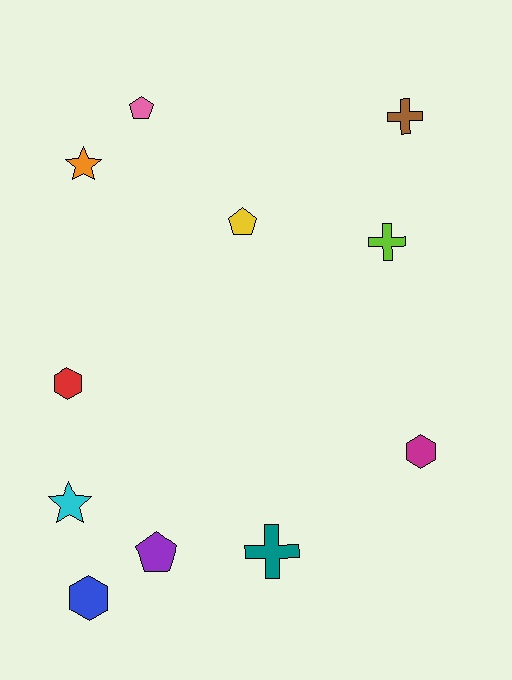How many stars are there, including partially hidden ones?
There are 2 stars.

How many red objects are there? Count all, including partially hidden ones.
There is 1 red object.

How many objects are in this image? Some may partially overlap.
There are 11 objects.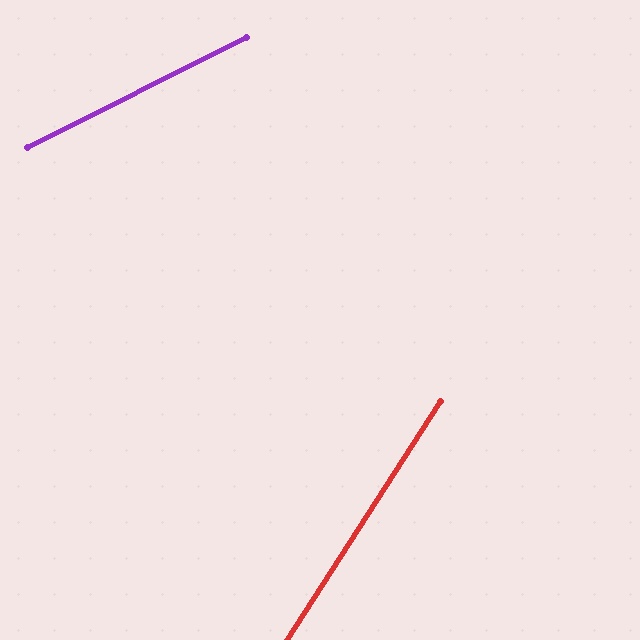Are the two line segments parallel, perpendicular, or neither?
Neither parallel nor perpendicular — they differ by about 31°.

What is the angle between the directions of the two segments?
Approximately 31 degrees.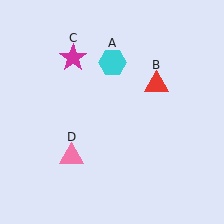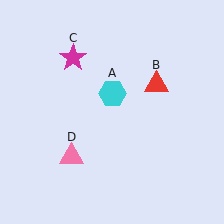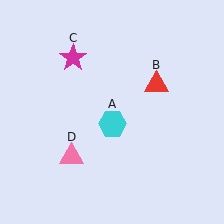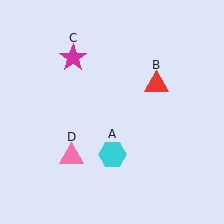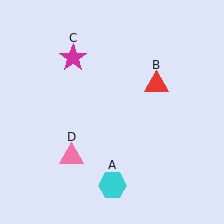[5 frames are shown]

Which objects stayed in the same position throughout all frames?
Red triangle (object B) and magenta star (object C) and pink triangle (object D) remained stationary.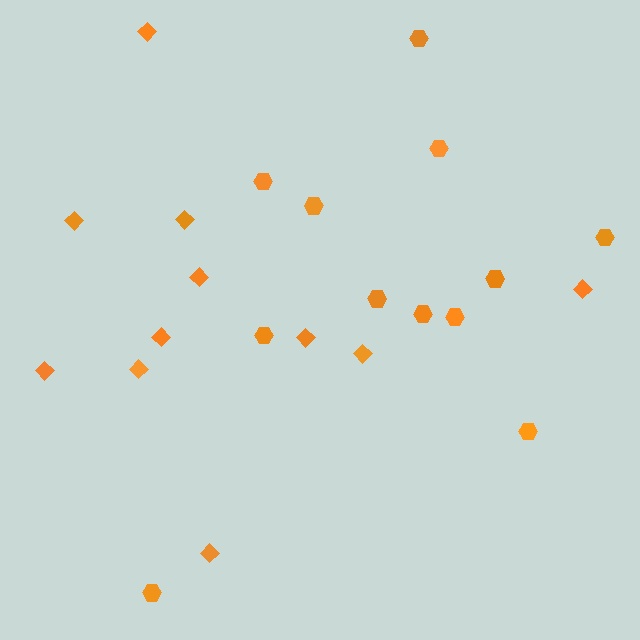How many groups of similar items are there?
There are 2 groups: one group of diamonds (11) and one group of hexagons (12).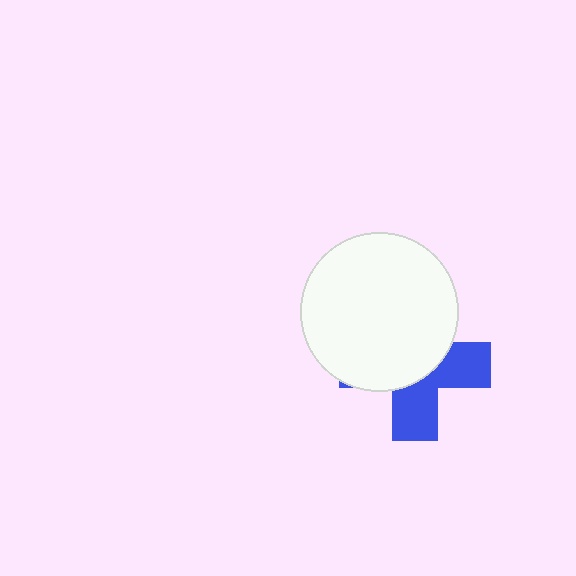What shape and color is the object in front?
The object in front is a white circle.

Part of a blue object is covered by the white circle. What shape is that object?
It is a cross.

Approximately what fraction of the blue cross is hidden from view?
Roughly 58% of the blue cross is hidden behind the white circle.